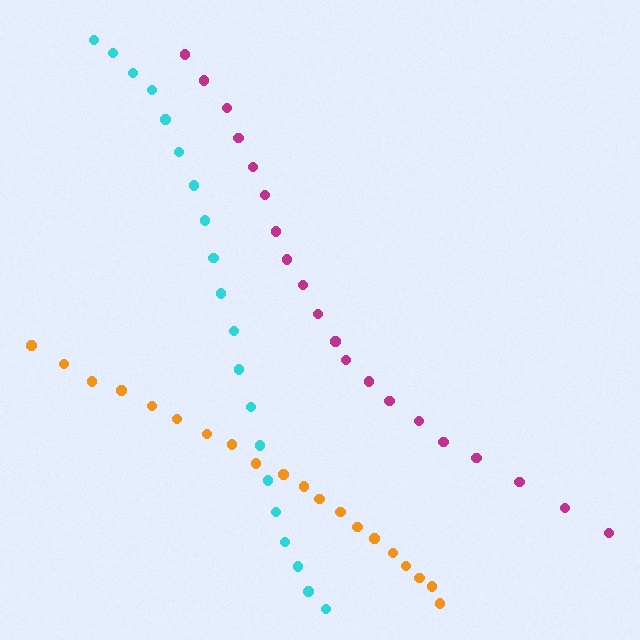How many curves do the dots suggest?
There are 3 distinct paths.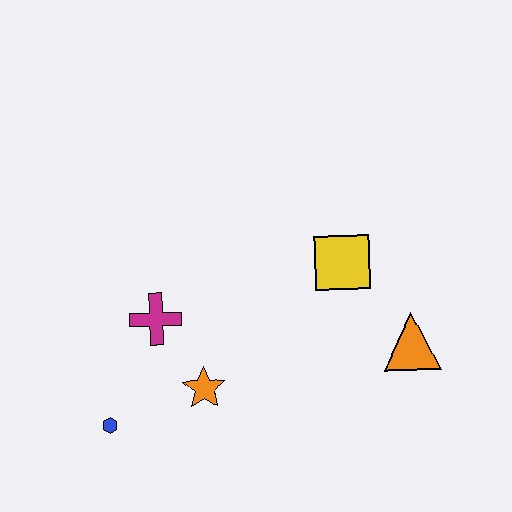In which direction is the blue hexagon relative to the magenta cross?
The blue hexagon is below the magenta cross.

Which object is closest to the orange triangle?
The yellow square is closest to the orange triangle.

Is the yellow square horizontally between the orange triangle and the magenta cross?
Yes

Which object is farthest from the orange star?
The orange triangle is farthest from the orange star.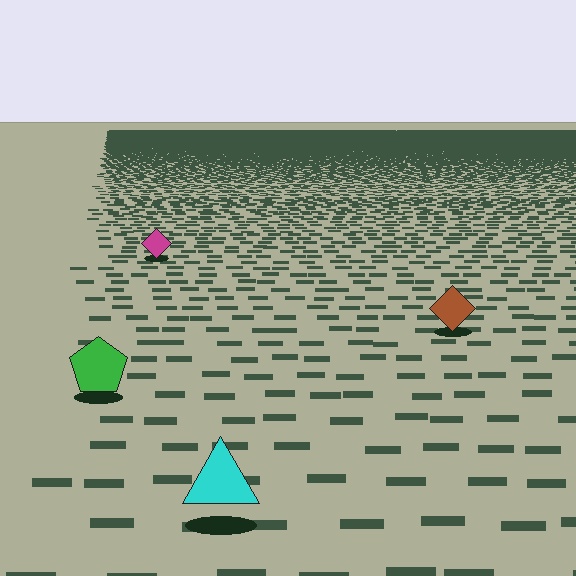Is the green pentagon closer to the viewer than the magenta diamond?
Yes. The green pentagon is closer — you can tell from the texture gradient: the ground texture is coarser near it.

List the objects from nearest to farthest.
From nearest to farthest: the cyan triangle, the green pentagon, the brown diamond, the magenta diamond.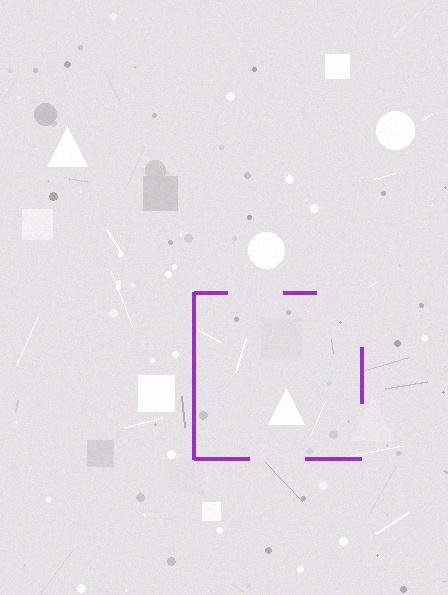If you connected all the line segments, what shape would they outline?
They would outline a square.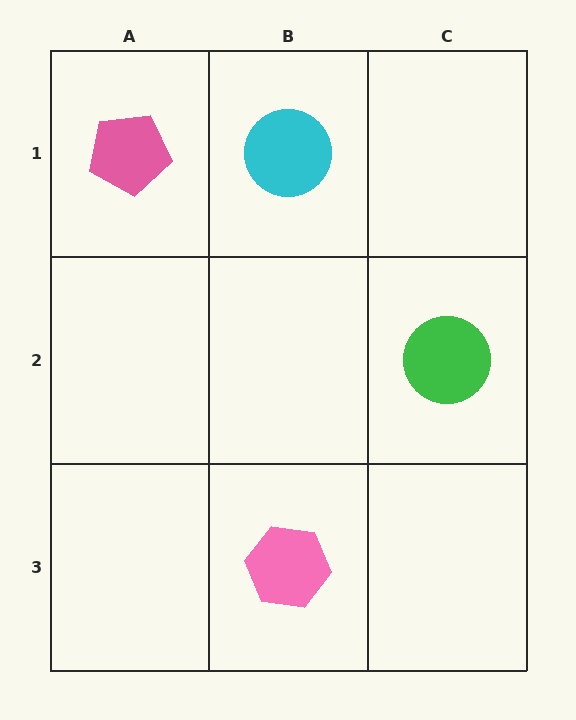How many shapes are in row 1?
2 shapes.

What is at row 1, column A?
A pink pentagon.